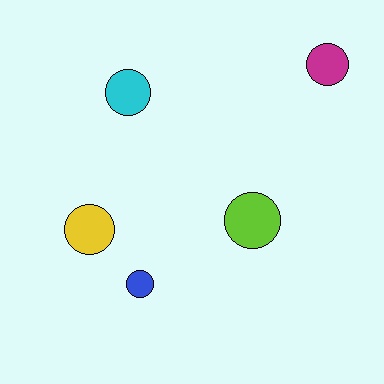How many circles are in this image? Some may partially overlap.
There are 5 circles.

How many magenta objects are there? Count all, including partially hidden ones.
There is 1 magenta object.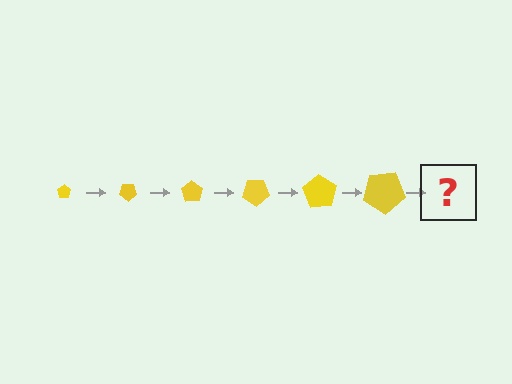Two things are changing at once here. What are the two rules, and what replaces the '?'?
The two rules are that the pentagon grows larger each step and it rotates 35 degrees each step. The '?' should be a pentagon, larger than the previous one and rotated 210 degrees from the start.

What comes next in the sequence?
The next element should be a pentagon, larger than the previous one and rotated 210 degrees from the start.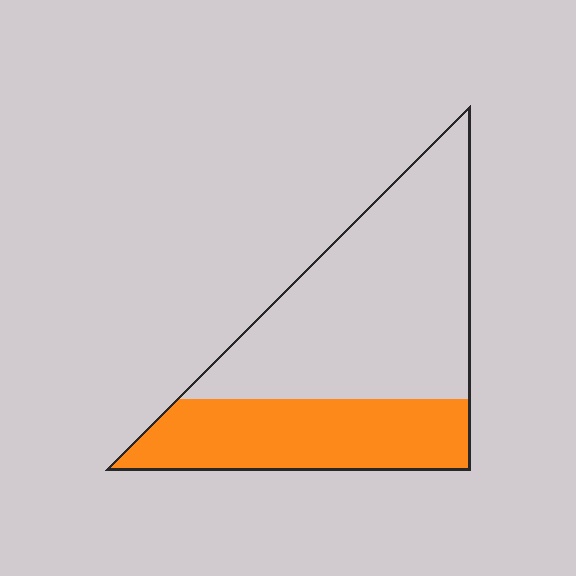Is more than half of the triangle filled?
No.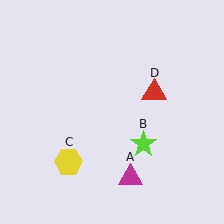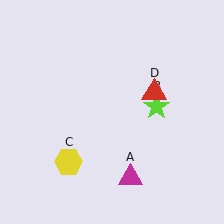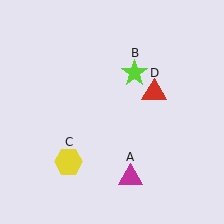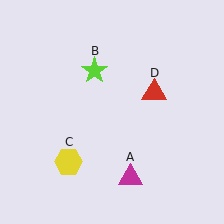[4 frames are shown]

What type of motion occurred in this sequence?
The lime star (object B) rotated counterclockwise around the center of the scene.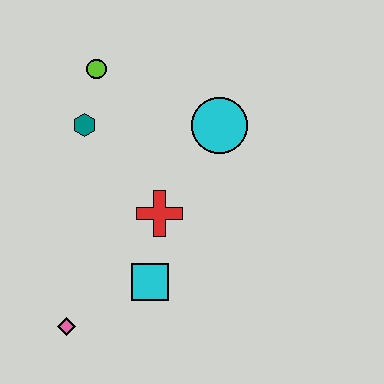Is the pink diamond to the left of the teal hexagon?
Yes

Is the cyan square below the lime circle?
Yes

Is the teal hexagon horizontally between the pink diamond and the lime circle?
Yes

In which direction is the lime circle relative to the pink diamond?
The lime circle is above the pink diamond.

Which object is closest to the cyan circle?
The red cross is closest to the cyan circle.